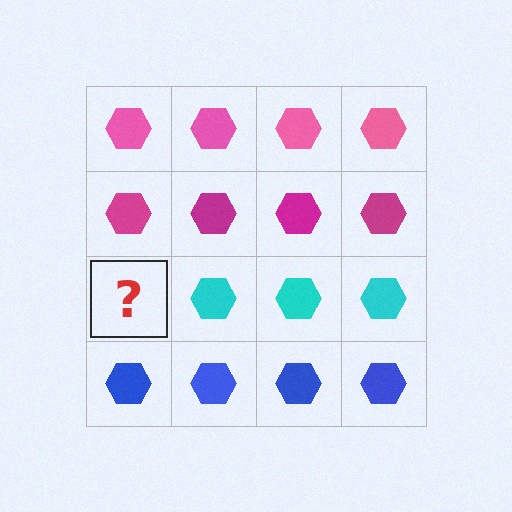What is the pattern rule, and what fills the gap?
The rule is that each row has a consistent color. The gap should be filled with a cyan hexagon.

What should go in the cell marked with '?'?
The missing cell should contain a cyan hexagon.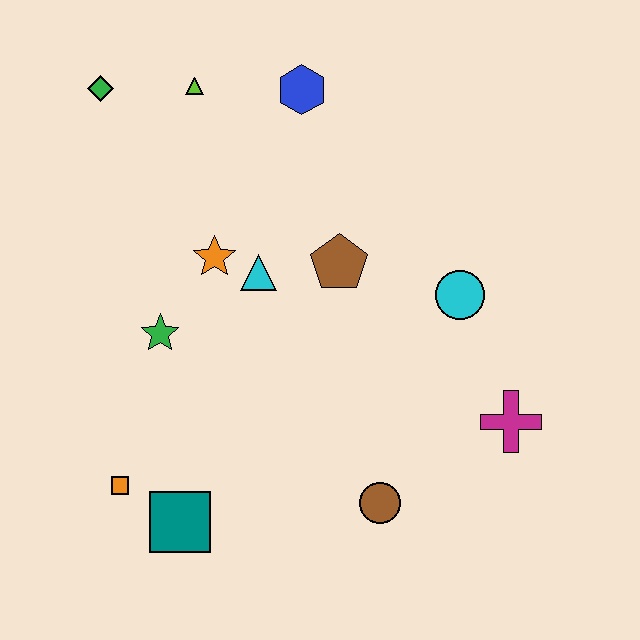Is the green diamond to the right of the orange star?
No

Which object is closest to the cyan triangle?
The orange star is closest to the cyan triangle.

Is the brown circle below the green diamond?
Yes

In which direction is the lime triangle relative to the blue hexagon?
The lime triangle is to the left of the blue hexagon.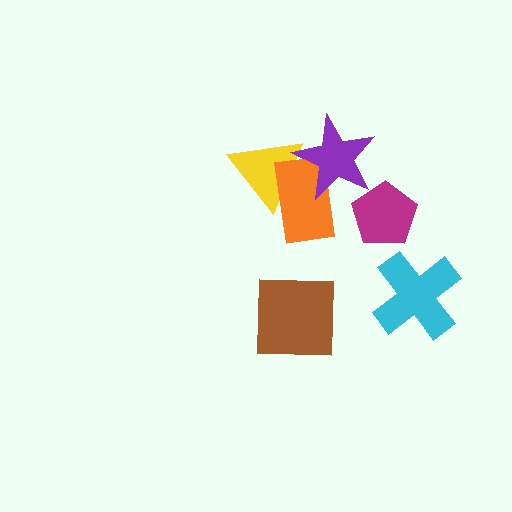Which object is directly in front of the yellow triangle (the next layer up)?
The orange rectangle is directly in front of the yellow triangle.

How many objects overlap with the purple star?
2 objects overlap with the purple star.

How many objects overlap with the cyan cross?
0 objects overlap with the cyan cross.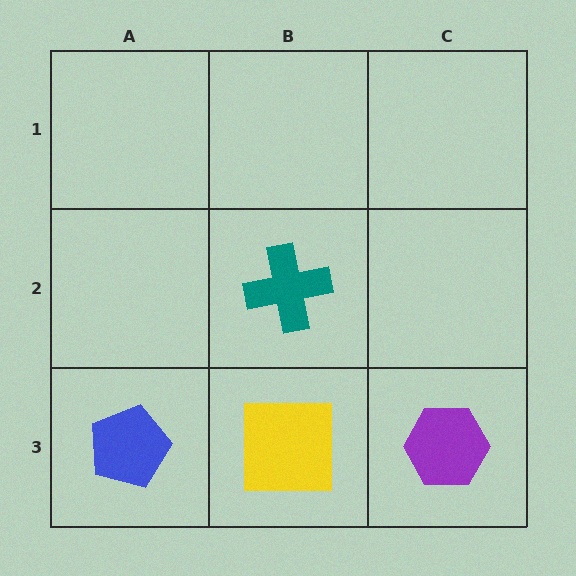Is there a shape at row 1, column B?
No, that cell is empty.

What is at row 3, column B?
A yellow square.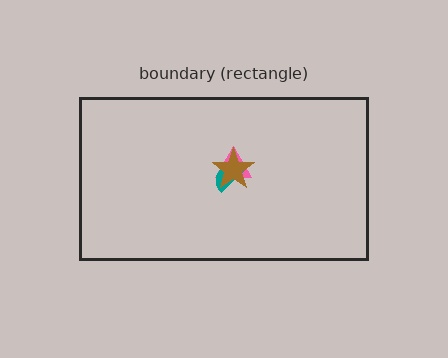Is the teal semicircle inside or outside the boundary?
Inside.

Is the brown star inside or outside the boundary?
Inside.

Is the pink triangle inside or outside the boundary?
Inside.